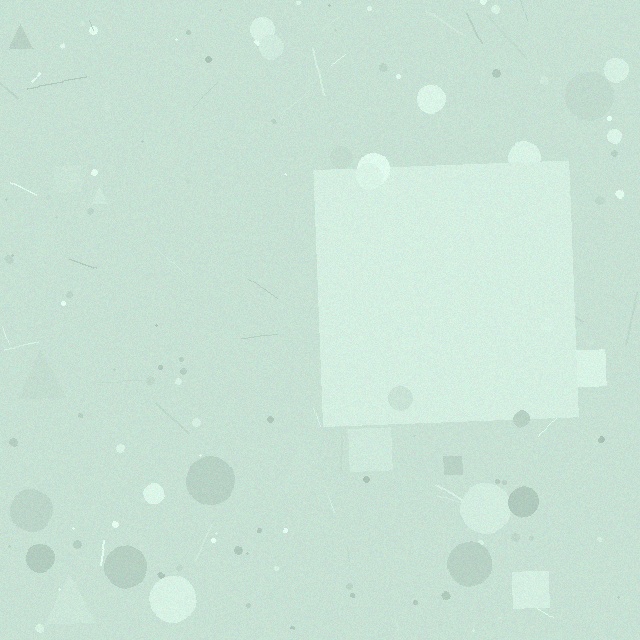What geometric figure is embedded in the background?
A square is embedded in the background.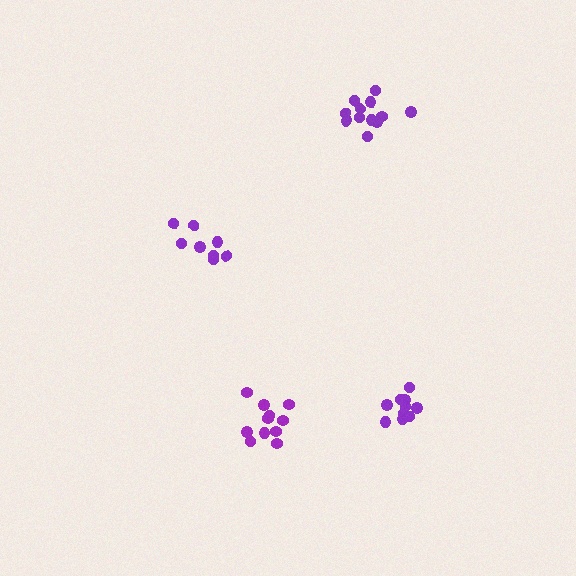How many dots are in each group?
Group 1: 11 dots, Group 2: 8 dots, Group 3: 11 dots, Group 4: 12 dots (42 total).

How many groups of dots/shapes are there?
There are 4 groups.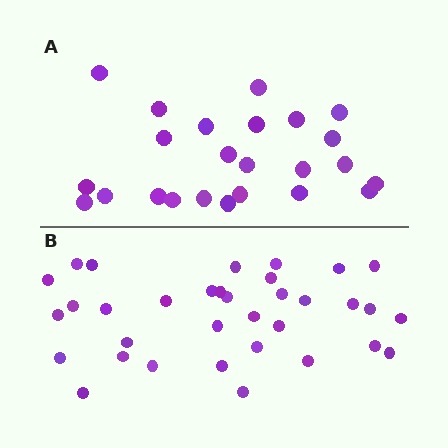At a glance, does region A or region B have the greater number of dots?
Region B (the bottom region) has more dots.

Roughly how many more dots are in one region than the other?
Region B has roughly 10 or so more dots than region A.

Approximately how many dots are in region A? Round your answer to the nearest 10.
About 20 dots. (The exact count is 24, which rounds to 20.)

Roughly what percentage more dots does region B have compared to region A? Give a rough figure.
About 40% more.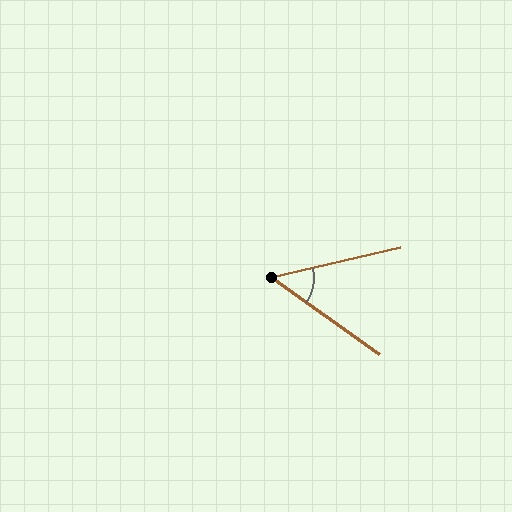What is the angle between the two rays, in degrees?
Approximately 49 degrees.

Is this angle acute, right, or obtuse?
It is acute.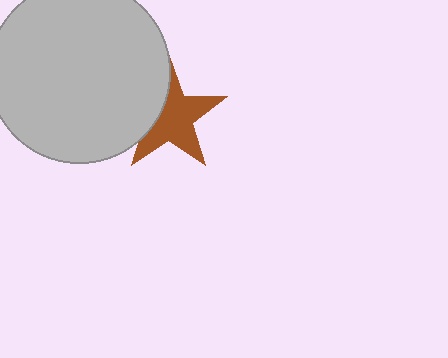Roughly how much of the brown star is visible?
Most of it is visible (roughly 67%).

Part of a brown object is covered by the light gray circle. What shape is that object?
It is a star.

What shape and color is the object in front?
The object in front is a light gray circle.